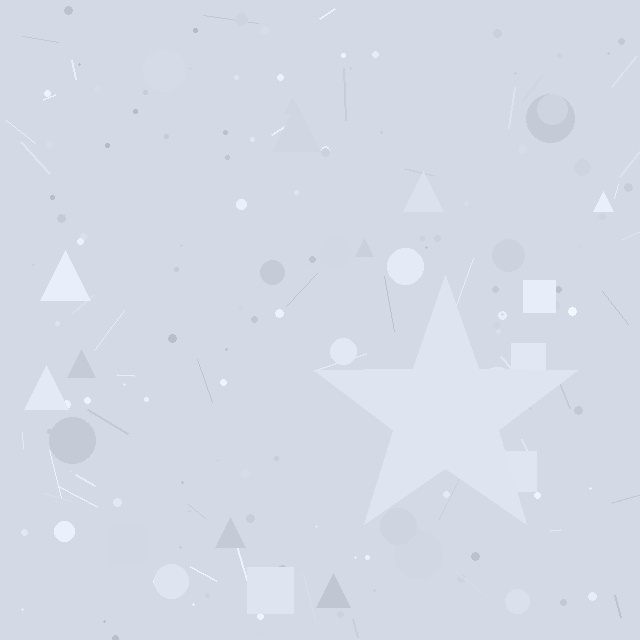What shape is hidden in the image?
A star is hidden in the image.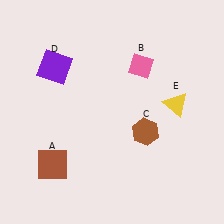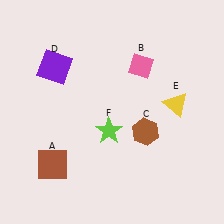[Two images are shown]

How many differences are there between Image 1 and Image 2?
There is 1 difference between the two images.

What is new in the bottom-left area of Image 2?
A lime star (F) was added in the bottom-left area of Image 2.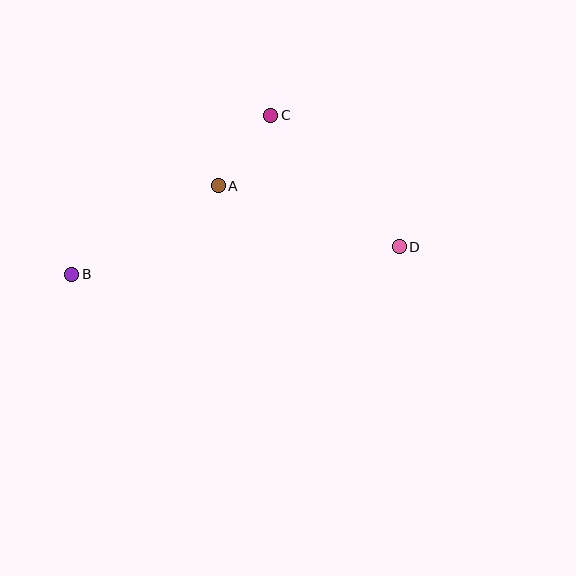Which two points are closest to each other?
Points A and C are closest to each other.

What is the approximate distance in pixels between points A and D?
The distance between A and D is approximately 191 pixels.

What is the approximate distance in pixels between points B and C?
The distance between B and C is approximately 255 pixels.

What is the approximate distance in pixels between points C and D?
The distance between C and D is approximately 184 pixels.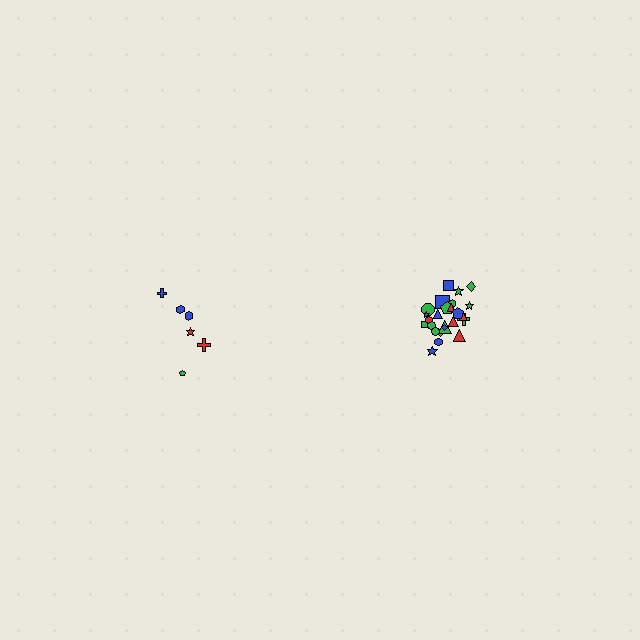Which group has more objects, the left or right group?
The right group.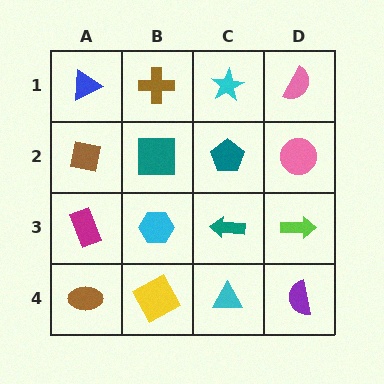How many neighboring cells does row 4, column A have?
2.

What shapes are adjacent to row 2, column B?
A brown cross (row 1, column B), a cyan hexagon (row 3, column B), a brown square (row 2, column A), a teal pentagon (row 2, column C).